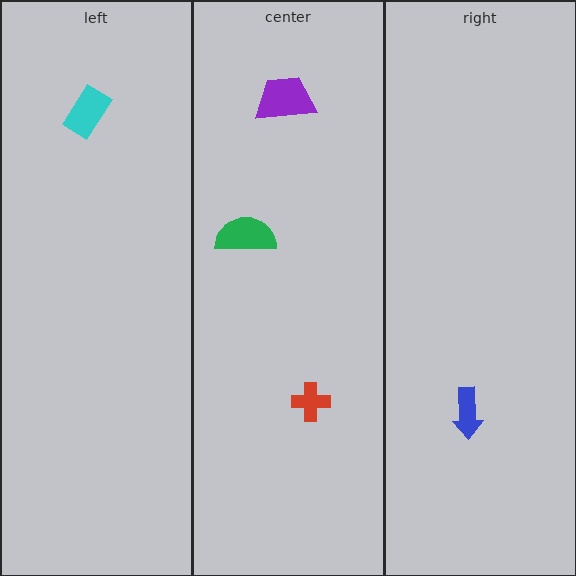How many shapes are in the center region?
3.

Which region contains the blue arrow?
The right region.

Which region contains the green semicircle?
The center region.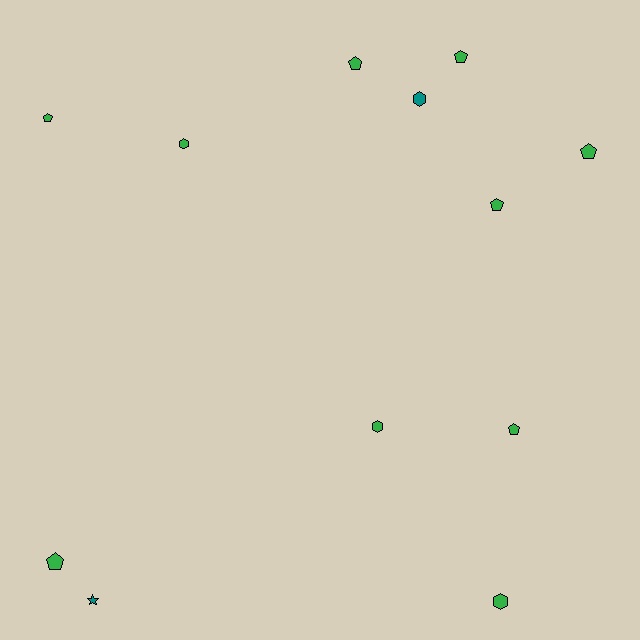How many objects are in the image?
There are 12 objects.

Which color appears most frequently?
Green, with 10 objects.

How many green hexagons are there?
There are 3 green hexagons.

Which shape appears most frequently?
Pentagon, with 7 objects.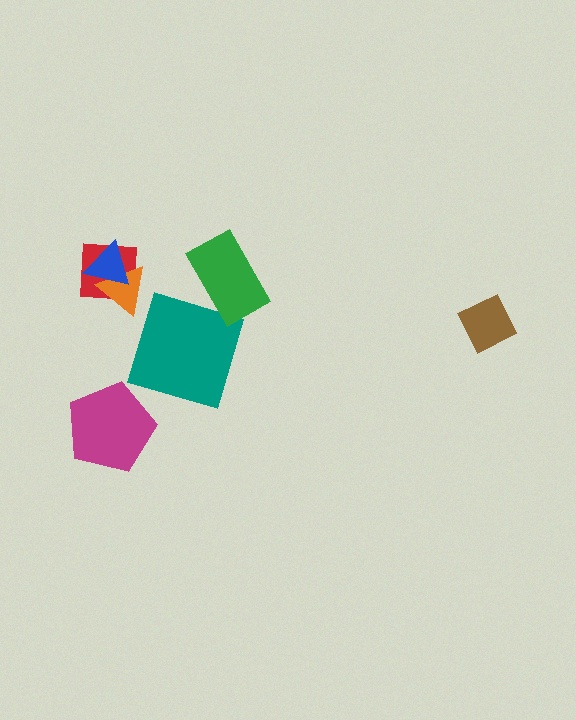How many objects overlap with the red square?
2 objects overlap with the red square.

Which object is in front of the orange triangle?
The blue triangle is in front of the orange triangle.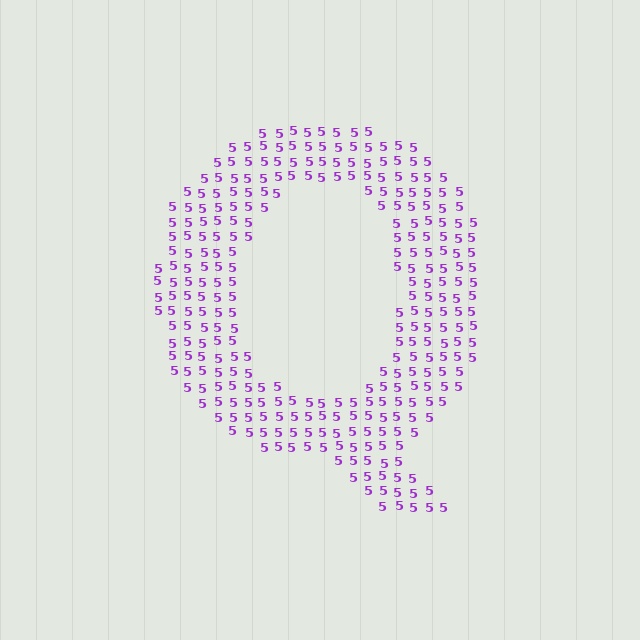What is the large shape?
The large shape is the letter Q.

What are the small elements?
The small elements are digit 5's.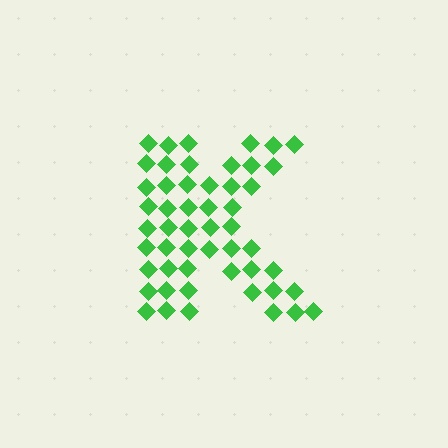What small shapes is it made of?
It is made of small diamonds.